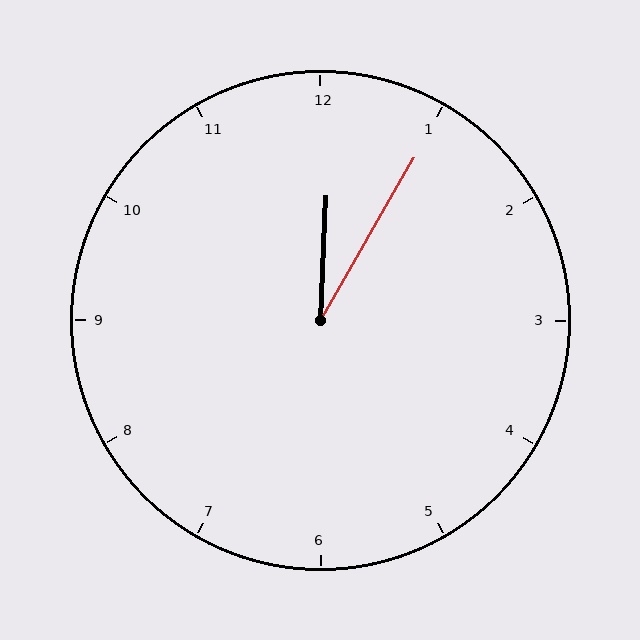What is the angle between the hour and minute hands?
Approximately 28 degrees.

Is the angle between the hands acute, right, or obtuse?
It is acute.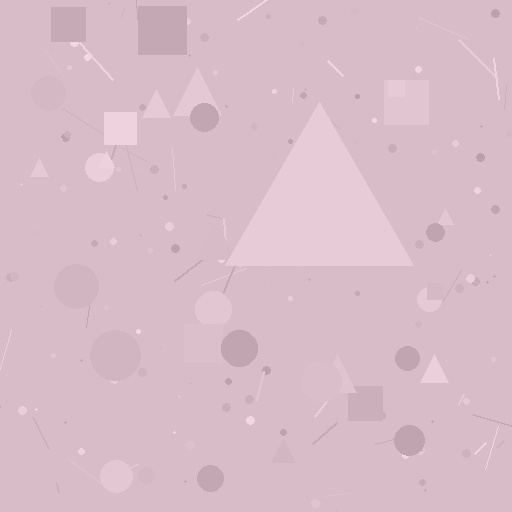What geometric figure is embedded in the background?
A triangle is embedded in the background.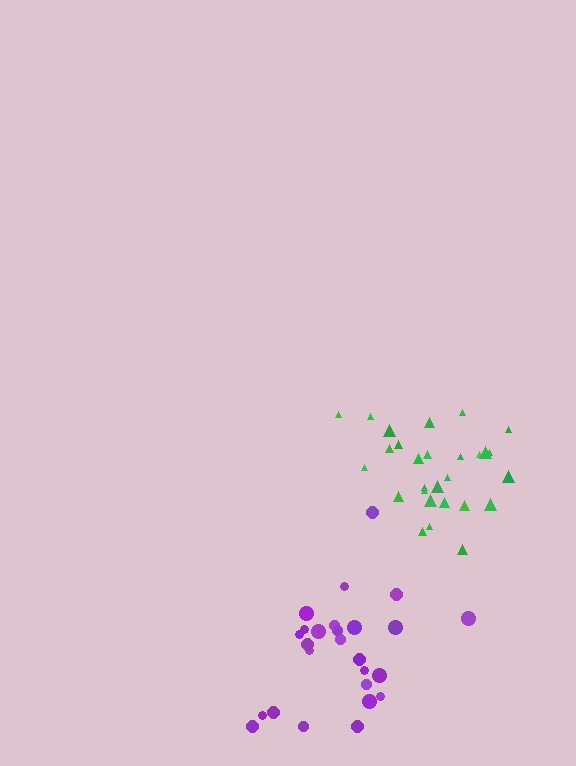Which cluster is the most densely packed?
Green.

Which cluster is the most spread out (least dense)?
Purple.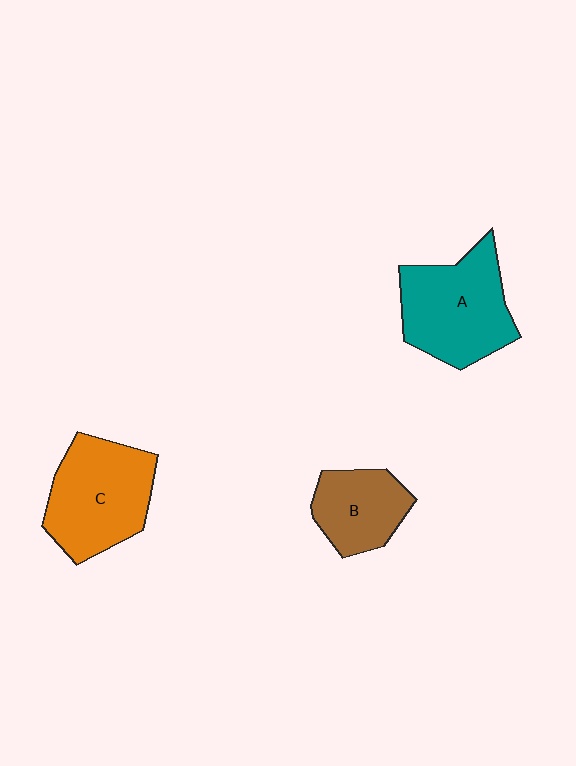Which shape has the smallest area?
Shape B (brown).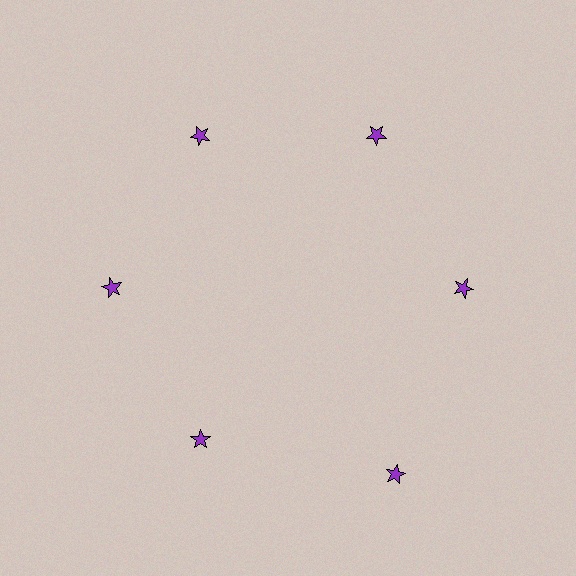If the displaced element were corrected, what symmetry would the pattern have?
It would have 6-fold rotational symmetry — the pattern would map onto itself every 60 degrees.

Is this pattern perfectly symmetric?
No. The 6 purple stars are arranged in a ring, but one element near the 5 o'clock position is pushed outward from the center, breaking the 6-fold rotational symmetry.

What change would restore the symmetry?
The symmetry would be restored by moving it inward, back onto the ring so that all 6 stars sit at equal angles and equal distance from the center.